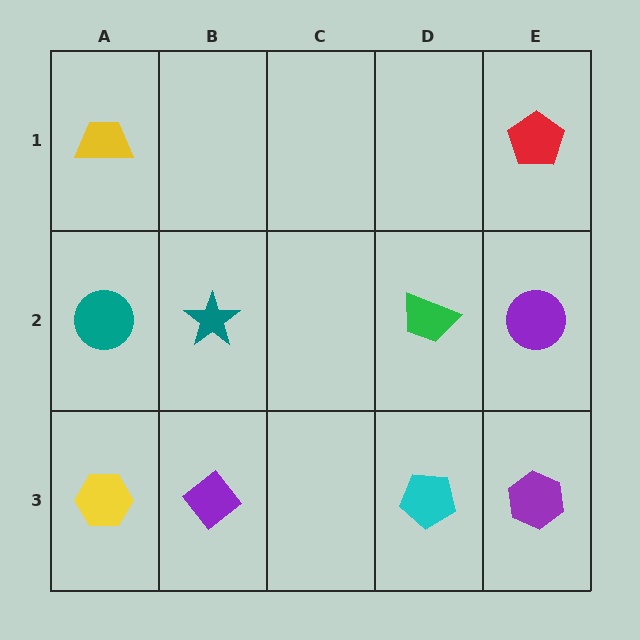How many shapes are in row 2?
4 shapes.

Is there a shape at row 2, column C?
No, that cell is empty.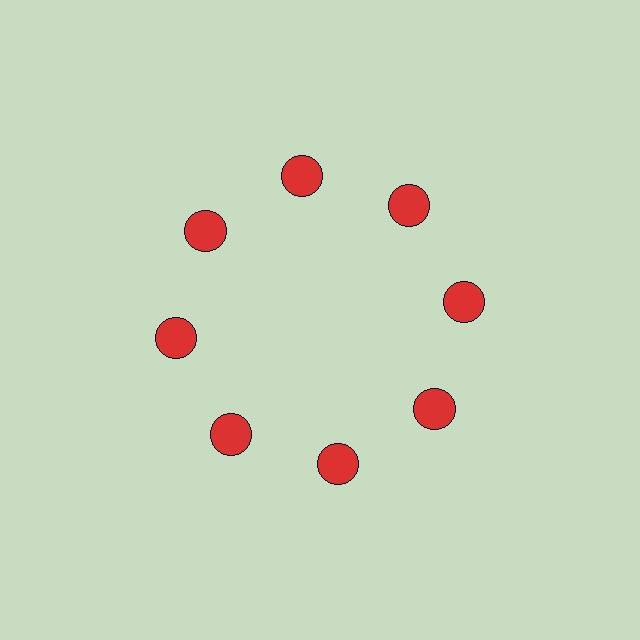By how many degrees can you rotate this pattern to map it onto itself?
The pattern maps onto itself every 45 degrees of rotation.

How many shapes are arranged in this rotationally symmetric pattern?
There are 8 shapes, arranged in 8 groups of 1.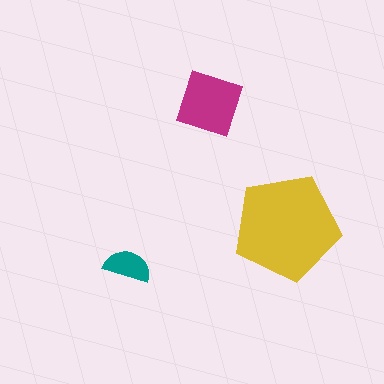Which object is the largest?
The yellow pentagon.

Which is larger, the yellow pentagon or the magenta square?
The yellow pentagon.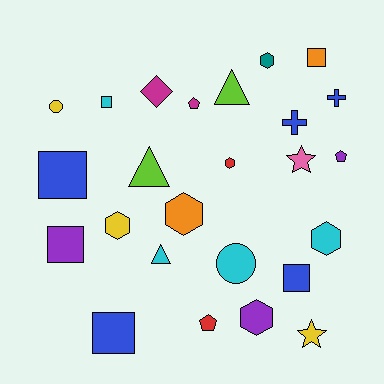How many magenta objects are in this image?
There are 2 magenta objects.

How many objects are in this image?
There are 25 objects.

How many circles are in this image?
There are 2 circles.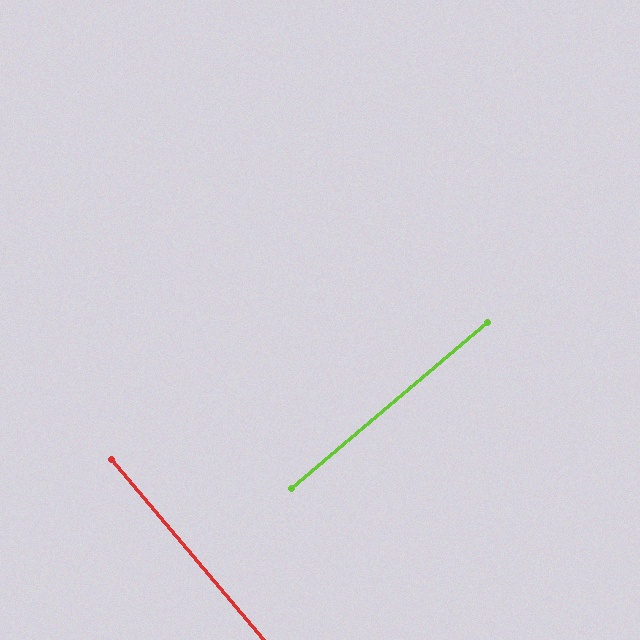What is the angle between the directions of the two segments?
Approximately 90 degrees.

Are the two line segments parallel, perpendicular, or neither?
Perpendicular — they meet at approximately 90°.